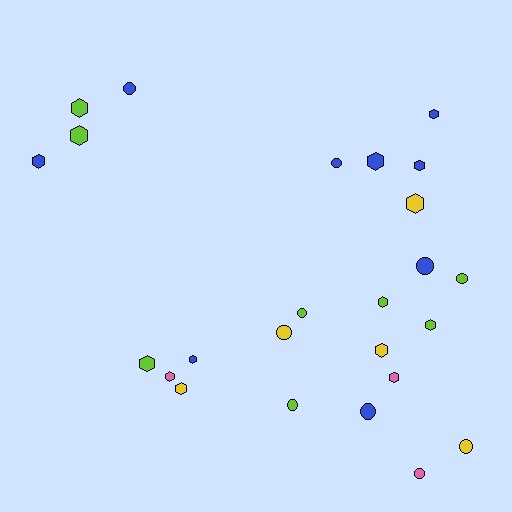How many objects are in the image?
There are 25 objects.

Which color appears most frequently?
Blue, with 9 objects.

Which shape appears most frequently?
Hexagon, with 15 objects.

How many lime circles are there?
There are 3 lime circles.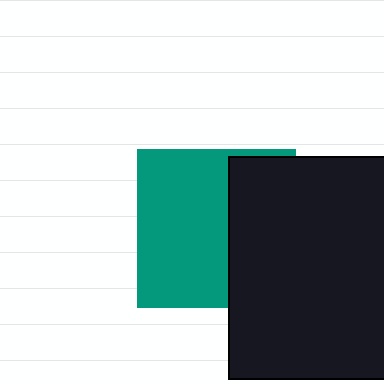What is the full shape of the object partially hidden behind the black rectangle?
The partially hidden object is a teal square.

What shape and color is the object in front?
The object in front is a black rectangle.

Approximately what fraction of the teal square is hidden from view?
Roughly 41% of the teal square is hidden behind the black rectangle.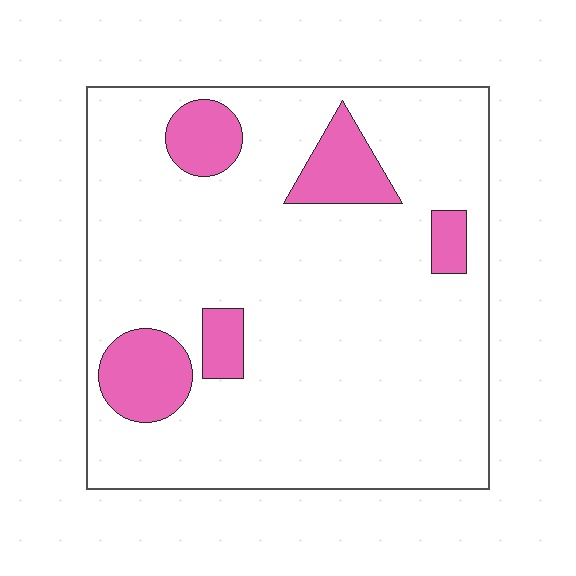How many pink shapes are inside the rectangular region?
5.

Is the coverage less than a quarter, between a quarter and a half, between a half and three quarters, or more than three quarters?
Less than a quarter.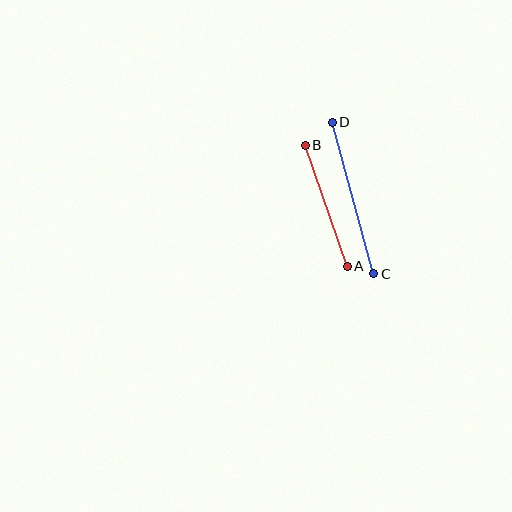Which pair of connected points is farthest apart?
Points C and D are farthest apart.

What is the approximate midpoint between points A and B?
The midpoint is at approximately (326, 206) pixels.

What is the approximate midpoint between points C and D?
The midpoint is at approximately (353, 198) pixels.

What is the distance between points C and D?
The distance is approximately 158 pixels.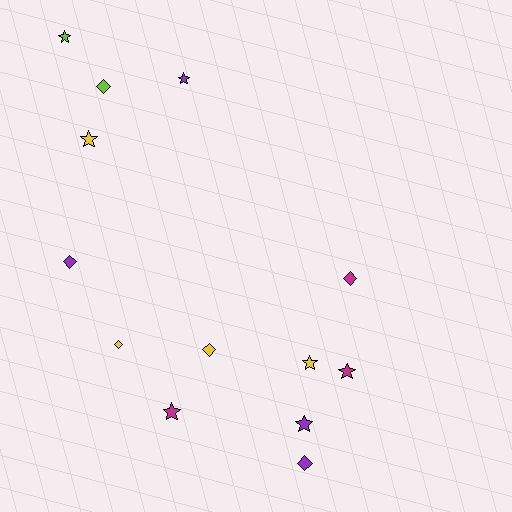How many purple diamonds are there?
There are 2 purple diamonds.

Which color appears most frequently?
Purple, with 4 objects.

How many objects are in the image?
There are 13 objects.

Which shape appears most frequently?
Star, with 7 objects.